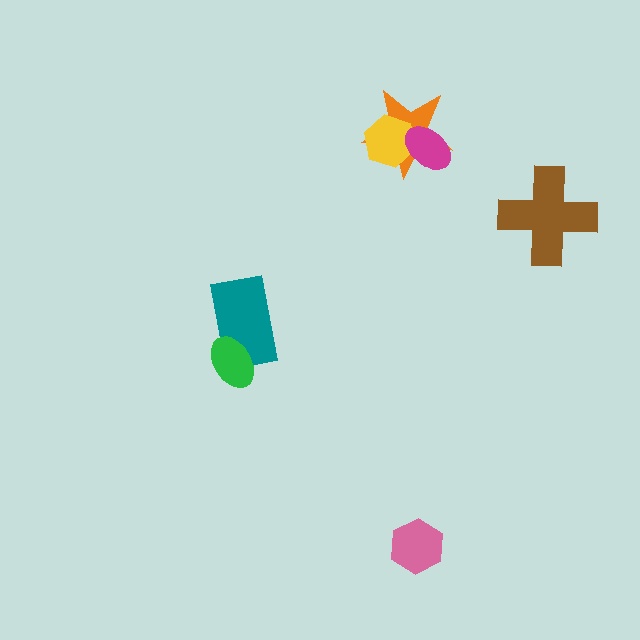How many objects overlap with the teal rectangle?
1 object overlaps with the teal rectangle.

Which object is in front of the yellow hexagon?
The magenta ellipse is in front of the yellow hexagon.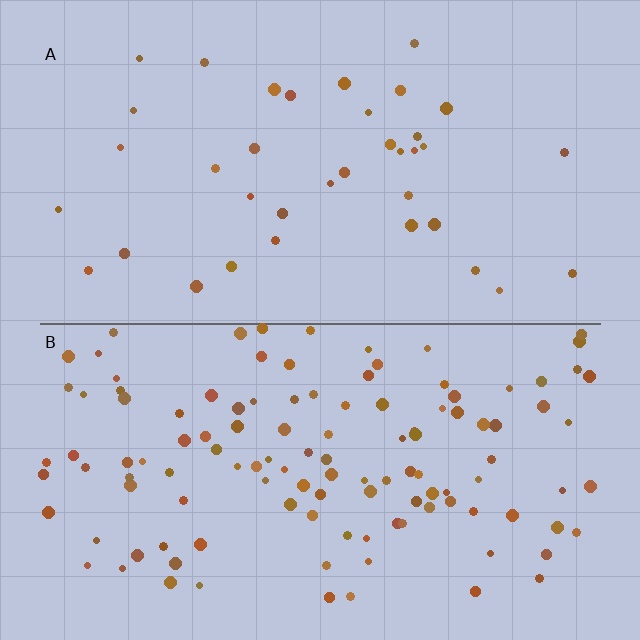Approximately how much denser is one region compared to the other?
Approximately 3.2× — region B over region A.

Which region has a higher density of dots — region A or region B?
B (the bottom).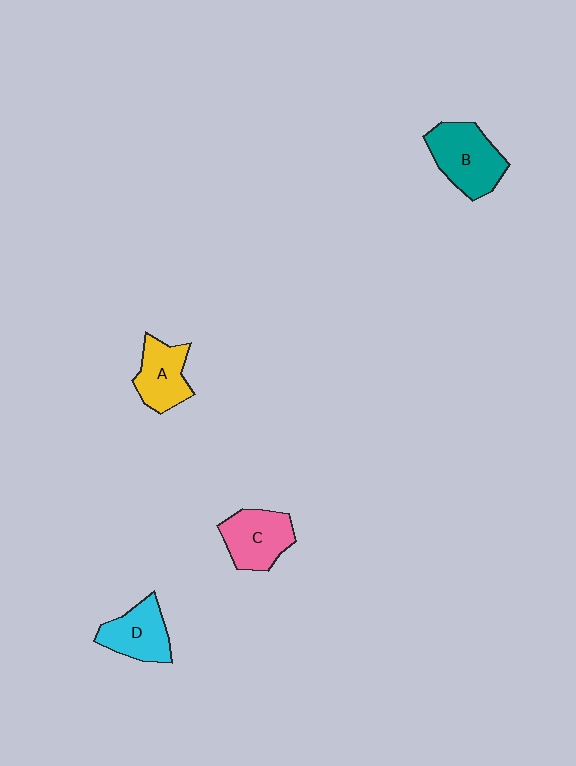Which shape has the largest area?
Shape B (teal).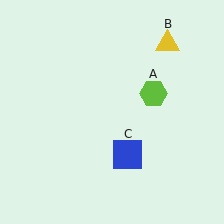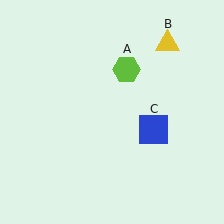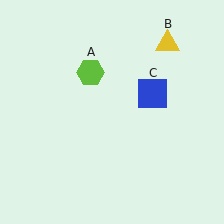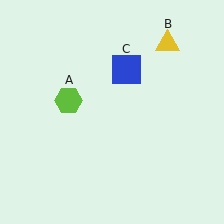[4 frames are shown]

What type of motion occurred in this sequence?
The lime hexagon (object A), blue square (object C) rotated counterclockwise around the center of the scene.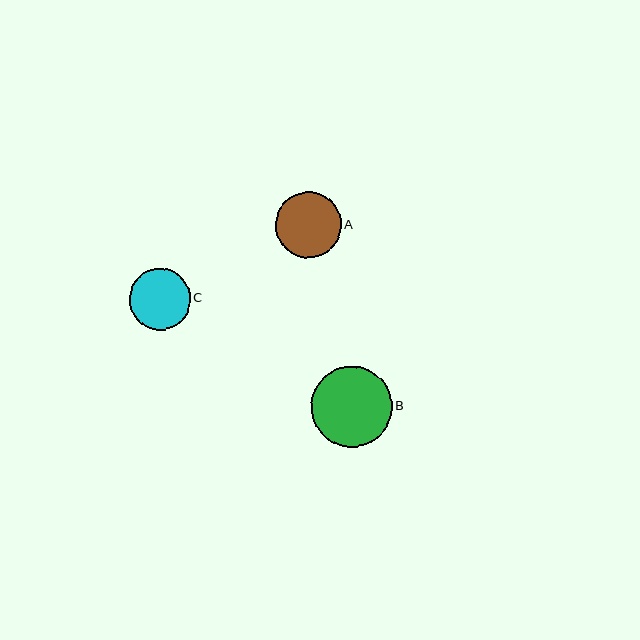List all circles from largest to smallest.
From largest to smallest: B, A, C.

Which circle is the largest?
Circle B is the largest with a size of approximately 81 pixels.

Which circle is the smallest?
Circle C is the smallest with a size of approximately 61 pixels.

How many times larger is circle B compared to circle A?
Circle B is approximately 1.2 times the size of circle A.